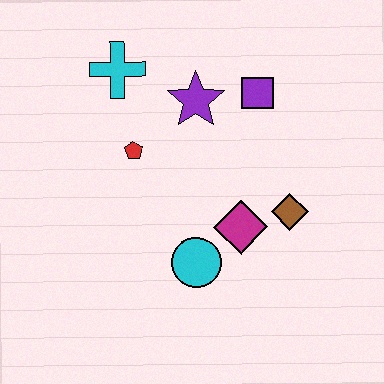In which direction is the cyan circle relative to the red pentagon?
The cyan circle is below the red pentagon.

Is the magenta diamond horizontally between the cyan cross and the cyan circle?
No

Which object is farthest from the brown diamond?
The cyan cross is farthest from the brown diamond.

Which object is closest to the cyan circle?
The magenta diamond is closest to the cyan circle.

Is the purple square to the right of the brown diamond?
No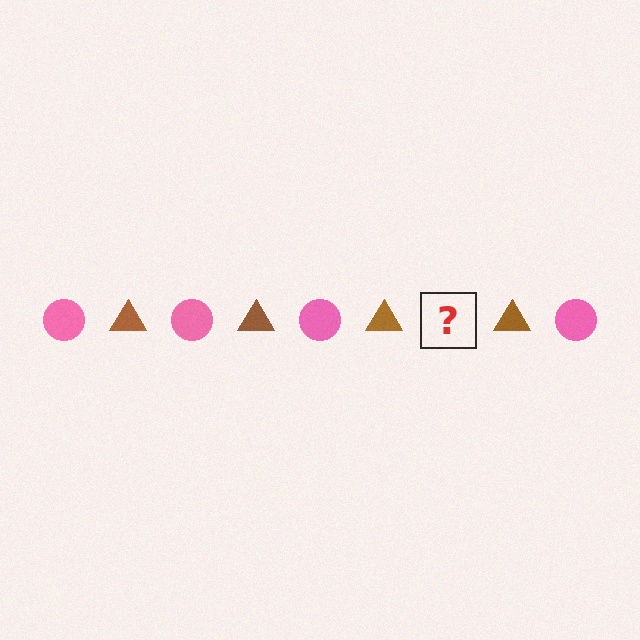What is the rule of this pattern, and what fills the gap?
The rule is that the pattern alternates between pink circle and brown triangle. The gap should be filled with a pink circle.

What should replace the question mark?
The question mark should be replaced with a pink circle.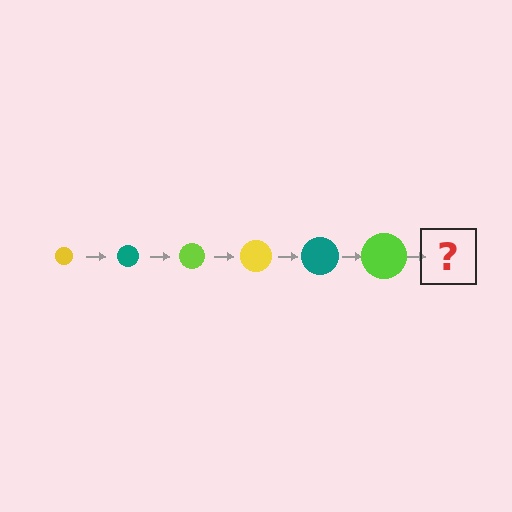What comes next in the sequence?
The next element should be a yellow circle, larger than the previous one.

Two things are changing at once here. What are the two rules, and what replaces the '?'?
The two rules are that the circle grows larger each step and the color cycles through yellow, teal, and lime. The '?' should be a yellow circle, larger than the previous one.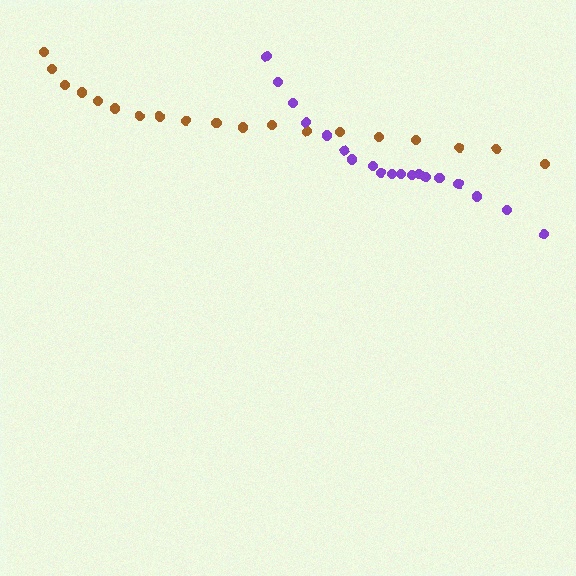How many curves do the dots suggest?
There are 2 distinct paths.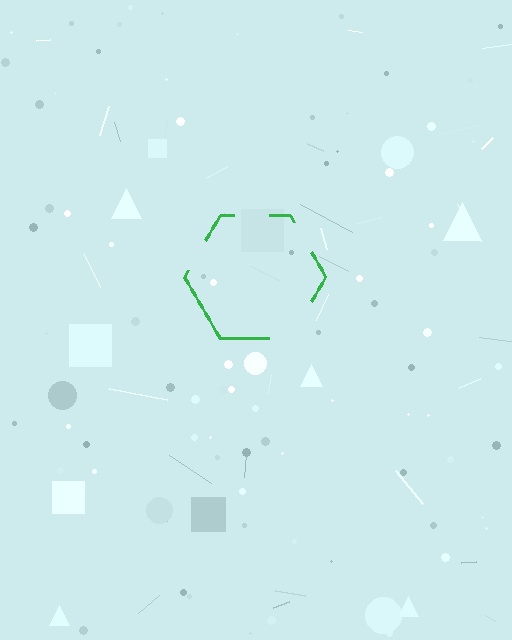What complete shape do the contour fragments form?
The contour fragments form a hexagon.